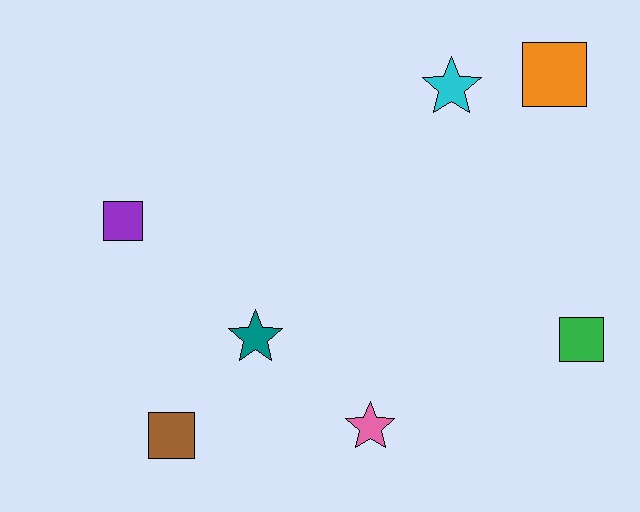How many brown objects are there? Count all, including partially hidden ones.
There is 1 brown object.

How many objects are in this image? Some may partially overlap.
There are 7 objects.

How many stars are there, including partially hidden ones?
There are 3 stars.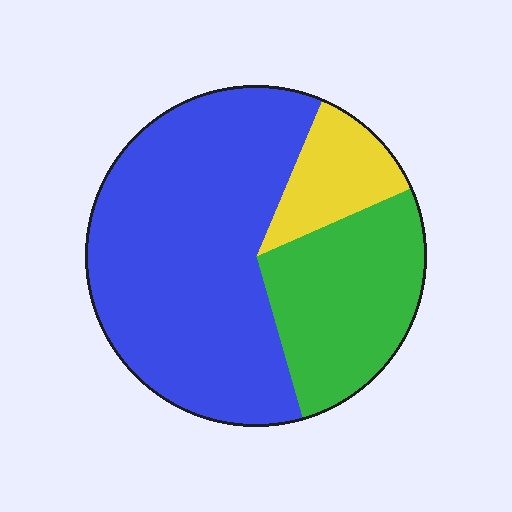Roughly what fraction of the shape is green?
Green covers about 25% of the shape.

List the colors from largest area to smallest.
From largest to smallest: blue, green, yellow.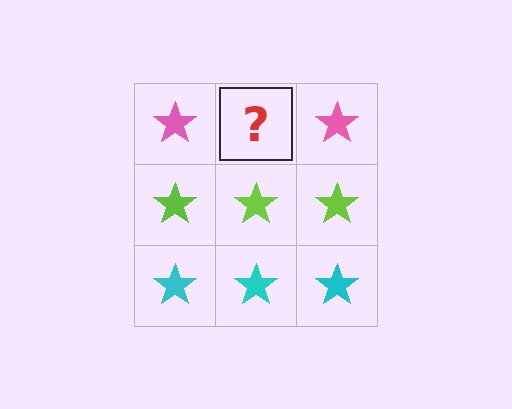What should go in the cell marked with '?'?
The missing cell should contain a pink star.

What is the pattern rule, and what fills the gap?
The rule is that each row has a consistent color. The gap should be filled with a pink star.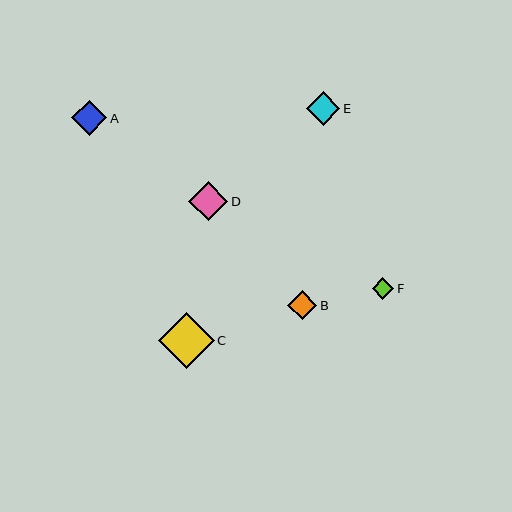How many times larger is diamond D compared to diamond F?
Diamond D is approximately 1.8 times the size of diamond F.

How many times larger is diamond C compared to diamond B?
Diamond C is approximately 1.9 times the size of diamond B.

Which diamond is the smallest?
Diamond F is the smallest with a size of approximately 21 pixels.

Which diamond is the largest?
Diamond C is the largest with a size of approximately 56 pixels.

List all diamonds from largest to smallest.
From largest to smallest: C, D, A, E, B, F.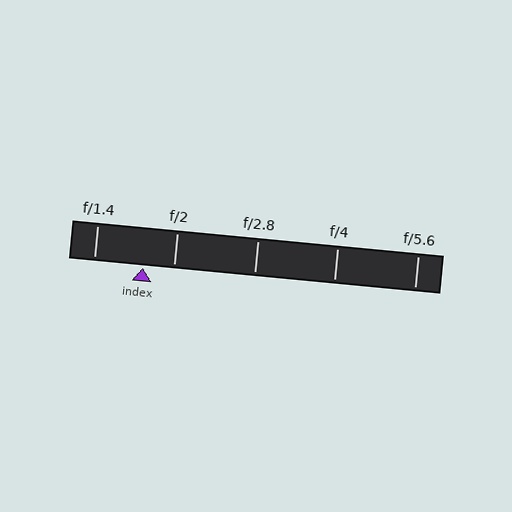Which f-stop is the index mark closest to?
The index mark is closest to f/2.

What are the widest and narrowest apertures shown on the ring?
The widest aperture shown is f/1.4 and the narrowest is f/5.6.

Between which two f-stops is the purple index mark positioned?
The index mark is between f/1.4 and f/2.